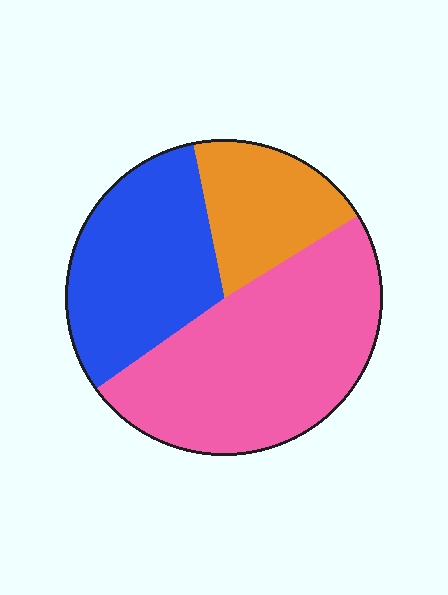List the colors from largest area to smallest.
From largest to smallest: pink, blue, orange.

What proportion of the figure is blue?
Blue takes up about one third (1/3) of the figure.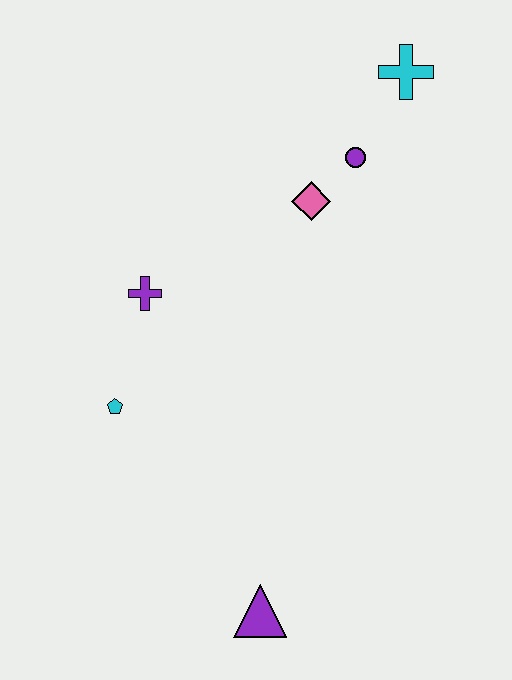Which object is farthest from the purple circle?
The purple triangle is farthest from the purple circle.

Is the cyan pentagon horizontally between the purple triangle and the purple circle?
No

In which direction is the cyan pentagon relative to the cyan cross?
The cyan pentagon is below the cyan cross.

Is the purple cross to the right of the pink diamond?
No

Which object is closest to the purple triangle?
The cyan pentagon is closest to the purple triangle.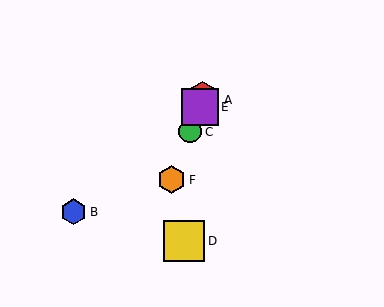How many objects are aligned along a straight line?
4 objects (A, C, E, F) are aligned along a straight line.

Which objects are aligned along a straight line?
Objects A, C, E, F are aligned along a straight line.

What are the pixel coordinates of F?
Object F is at (172, 180).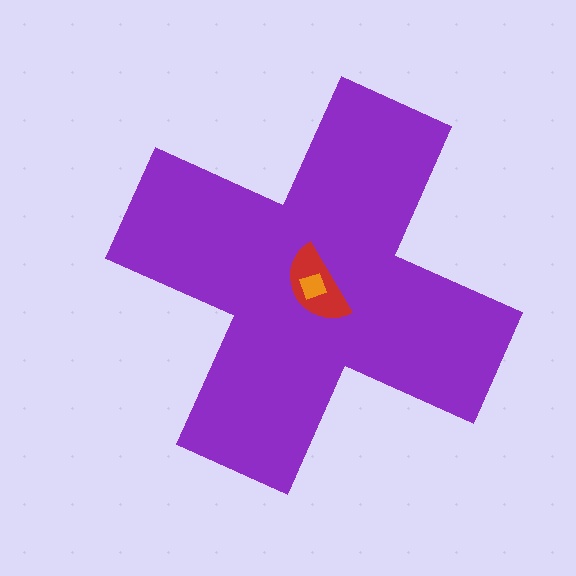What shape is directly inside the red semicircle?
The orange diamond.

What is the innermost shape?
The orange diamond.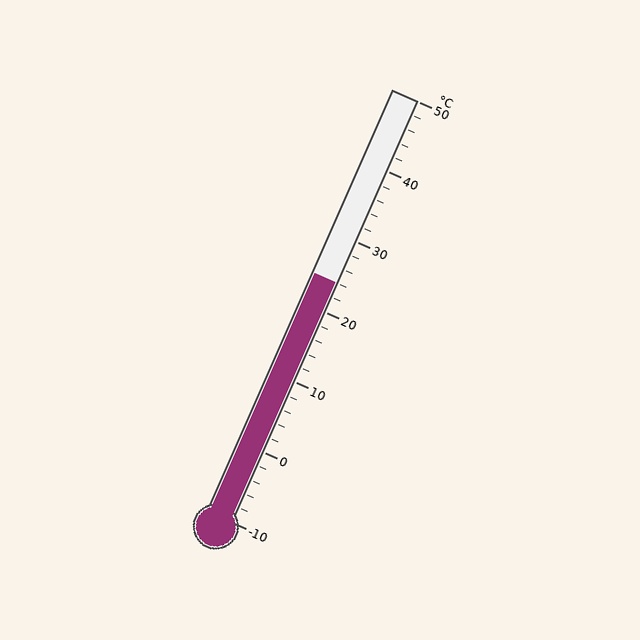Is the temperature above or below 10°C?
The temperature is above 10°C.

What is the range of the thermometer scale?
The thermometer scale ranges from -10°C to 50°C.